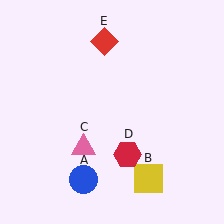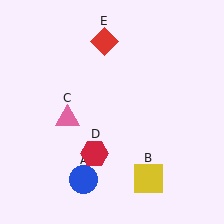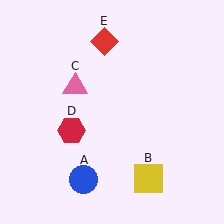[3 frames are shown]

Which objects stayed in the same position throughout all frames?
Blue circle (object A) and yellow square (object B) and red diamond (object E) remained stationary.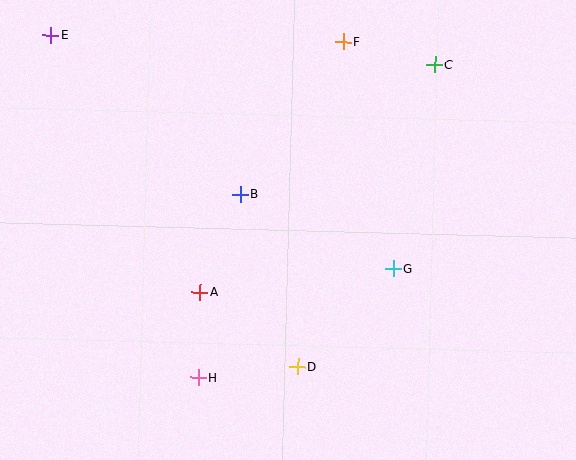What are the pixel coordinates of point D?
Point D is at (298, 367).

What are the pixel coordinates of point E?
Point E is at (51, 35).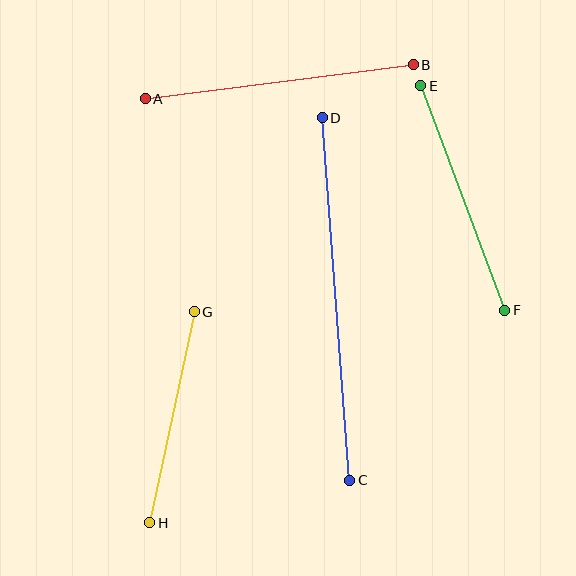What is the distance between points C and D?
The distance is approximately 364 pixels.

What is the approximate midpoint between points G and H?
The midpoint is at approximately (172, 417) pixels.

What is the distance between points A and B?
The distance is approximately 270 pixels.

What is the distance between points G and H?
The distance is approximately 215 pixels.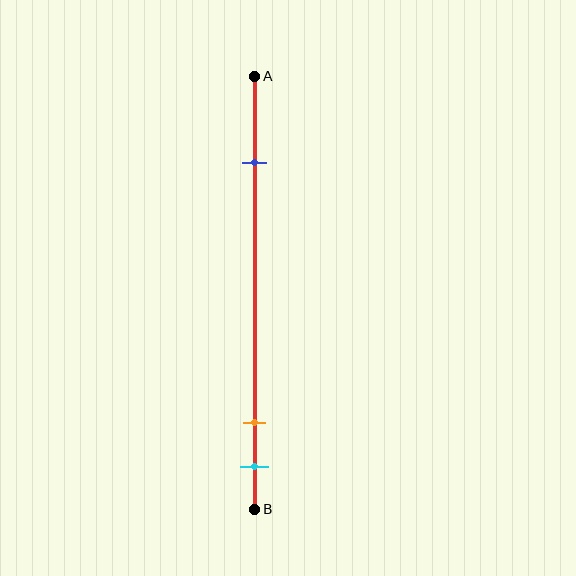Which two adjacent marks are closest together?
The orange and cyan marks are the closest adjacent pair.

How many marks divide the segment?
There are 3 marks dividing the segment.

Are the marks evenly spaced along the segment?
No, the marks are not evenly spaced.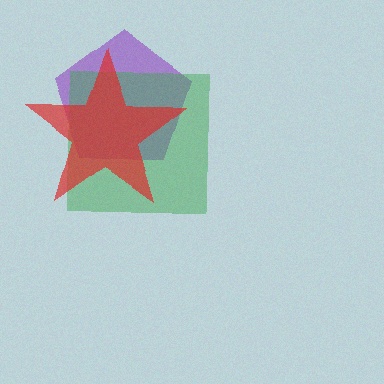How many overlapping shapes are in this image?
There are 3 overlapping shapes in the image.